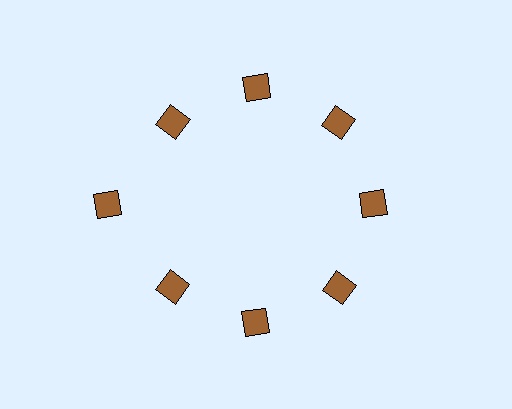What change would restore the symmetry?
The symmetry would be restored by moving it inward, back onto the ring so that all 8 diamonds sit at equal angles and equal distance from the center.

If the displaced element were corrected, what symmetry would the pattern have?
It would have 8-fold rotational symmetry — the pattern would map onto itself every 45 degrees.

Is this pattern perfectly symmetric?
No. The 8 brown diamonds are arranged in a ring, but one element near the 9 o'clock position is pushed outward from the center, breaking the 8-fold rotational symmetry.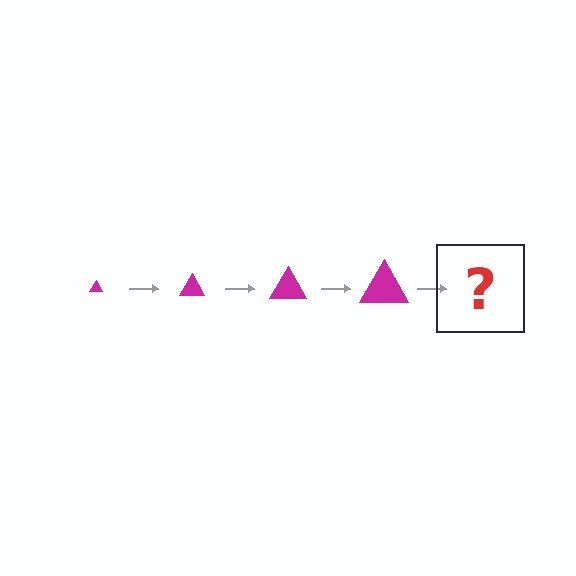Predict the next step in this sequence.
The next step is a magenta triangle, larger than the previous one.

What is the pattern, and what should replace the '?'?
The pattern is that the triangle gets progressively larger each step. The '?' should be a magenta triangle, larger than the previous one.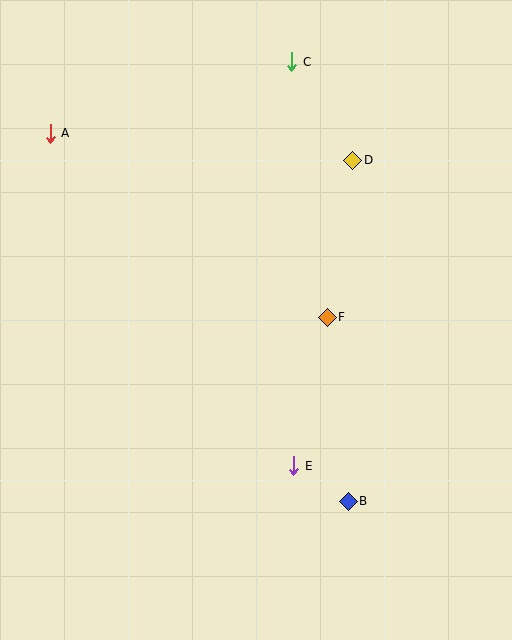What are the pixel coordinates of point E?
Point E is at (294, 466).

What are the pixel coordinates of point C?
Point C is at (292, 62).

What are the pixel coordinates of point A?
Point A is at (50, 133).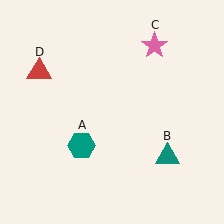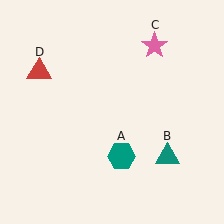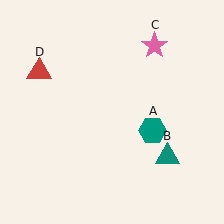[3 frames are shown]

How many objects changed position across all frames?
1 object changed position: teal hexagon (object A).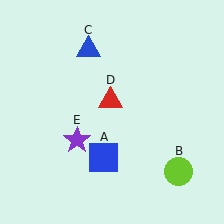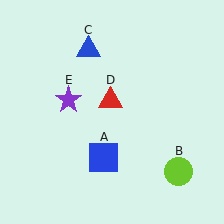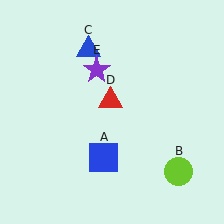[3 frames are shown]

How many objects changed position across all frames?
1 object changed position: purple star (object E).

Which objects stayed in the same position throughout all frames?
Blue square (object A) and lime circle (object B) and blue triangle (object C) and red triangle (object D) remained stationary.